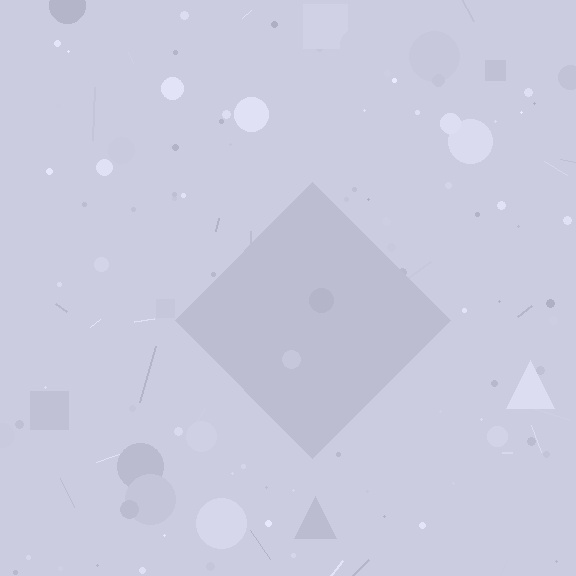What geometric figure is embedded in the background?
A diamond is embedded in the background.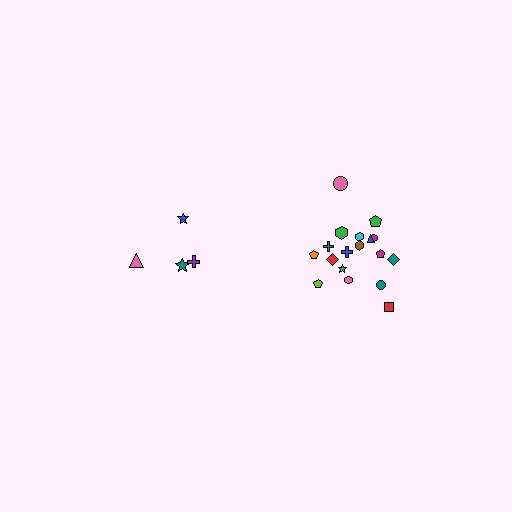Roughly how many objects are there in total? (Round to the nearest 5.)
Roughly 20 objects in total.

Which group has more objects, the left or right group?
The right group.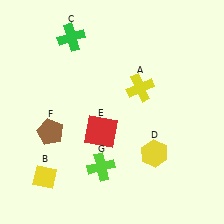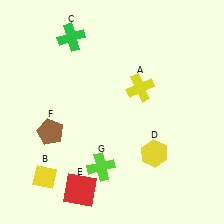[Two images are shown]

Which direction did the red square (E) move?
The red square (E) moved down.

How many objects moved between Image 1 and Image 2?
1 object moved between the two images.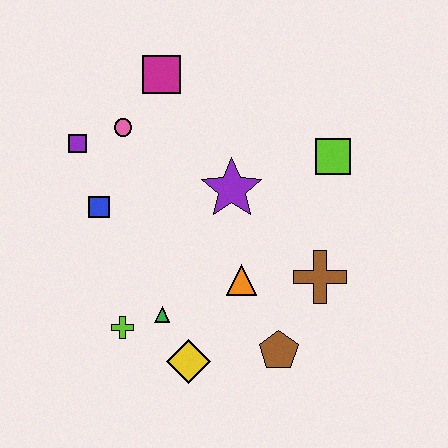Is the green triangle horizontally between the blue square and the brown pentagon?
Yes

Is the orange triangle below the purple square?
Yes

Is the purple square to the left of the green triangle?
Yes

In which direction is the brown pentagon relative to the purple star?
The brown pentagon is below the purple star.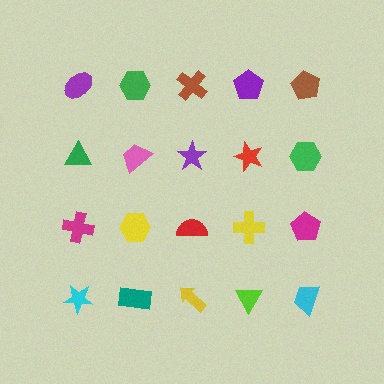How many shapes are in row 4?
5 shapes.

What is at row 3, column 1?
A magenta cross.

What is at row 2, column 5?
A green hexagon.